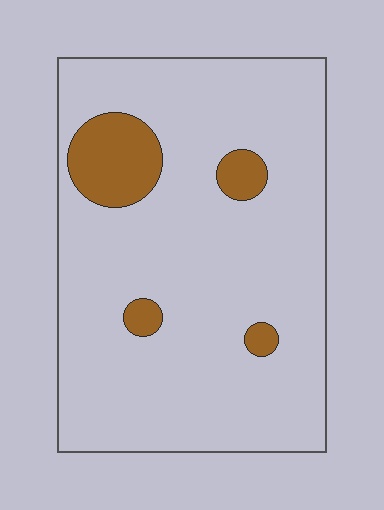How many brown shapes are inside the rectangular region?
4.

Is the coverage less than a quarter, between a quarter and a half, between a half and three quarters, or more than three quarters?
Less than a quarter.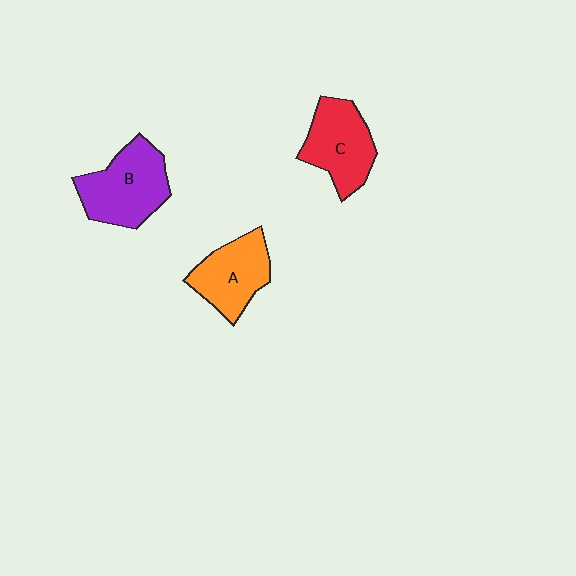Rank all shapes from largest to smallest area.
From largest to smallest: B (purple), C (red), A (orange).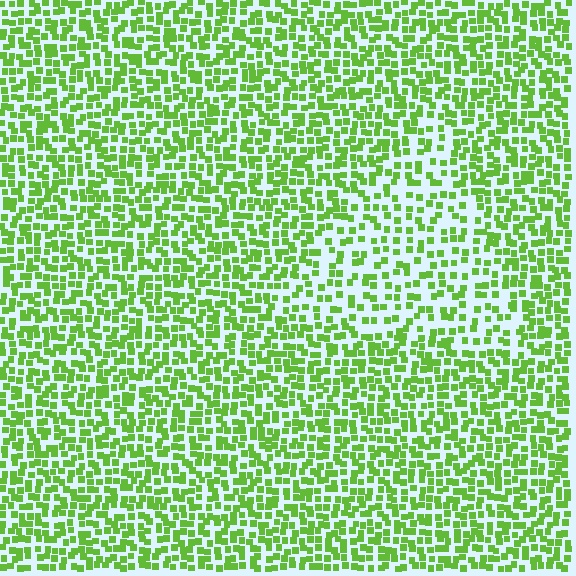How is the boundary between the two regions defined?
The boundary is defined by a change in element density (approximately 1.7x ratio). All elements are the same color, size, and shape.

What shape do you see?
I see a triangle.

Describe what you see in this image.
The image contains small lime elements arranged at two different densities. A triangle-shaped region is visible where the elements are less densely packed than the surrounding area.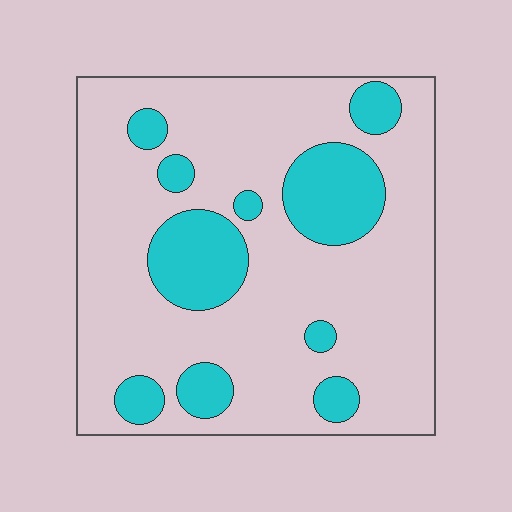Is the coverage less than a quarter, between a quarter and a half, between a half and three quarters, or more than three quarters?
Less than a quarter.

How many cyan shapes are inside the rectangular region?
10.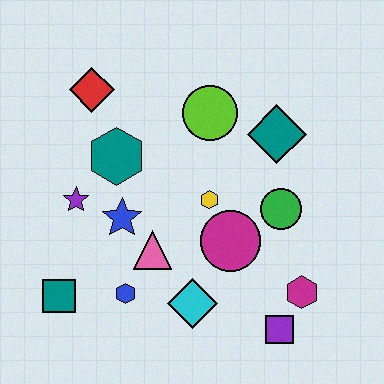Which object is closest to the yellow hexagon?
The magenta circle is closest to the yellow hexagon.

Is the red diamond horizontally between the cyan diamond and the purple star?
Yes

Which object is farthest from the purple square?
The red diamond is farthest from the purple square.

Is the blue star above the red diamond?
No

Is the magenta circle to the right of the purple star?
Yes